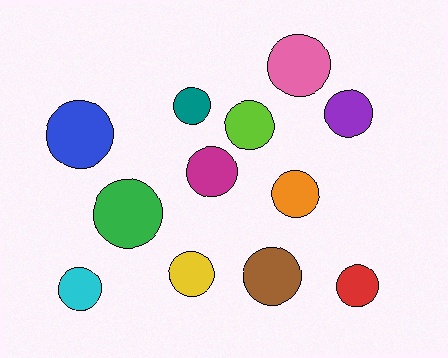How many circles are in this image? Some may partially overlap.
There are 12 circles.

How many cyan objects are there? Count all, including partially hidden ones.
There is 1 cyan object.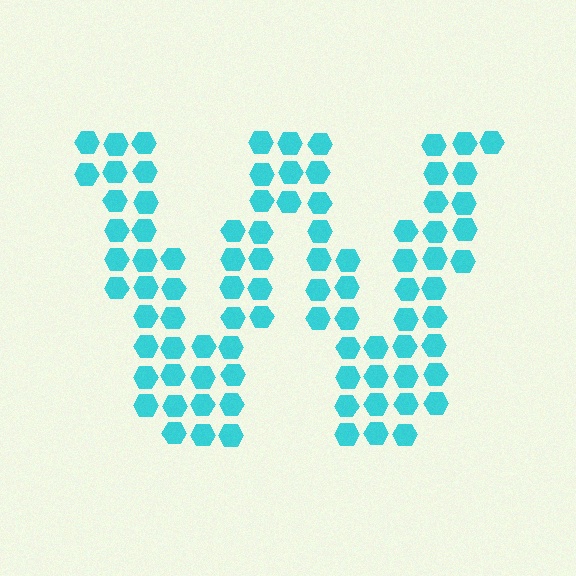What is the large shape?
The large shape is the letter W.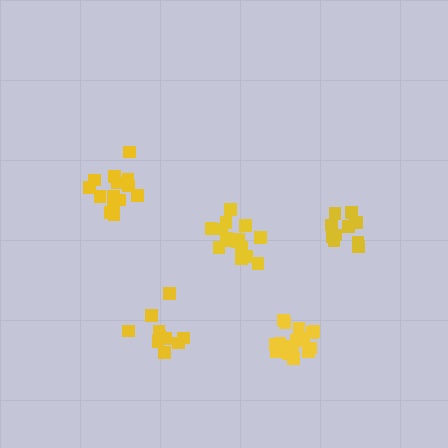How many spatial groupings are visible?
There are 5 spatial groupings.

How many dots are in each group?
Group 1: 11 dots, Group 2: 15 dots, Group 3: 16 dots, Group 4: 10 dots, Group 5: 15 dots (67 total).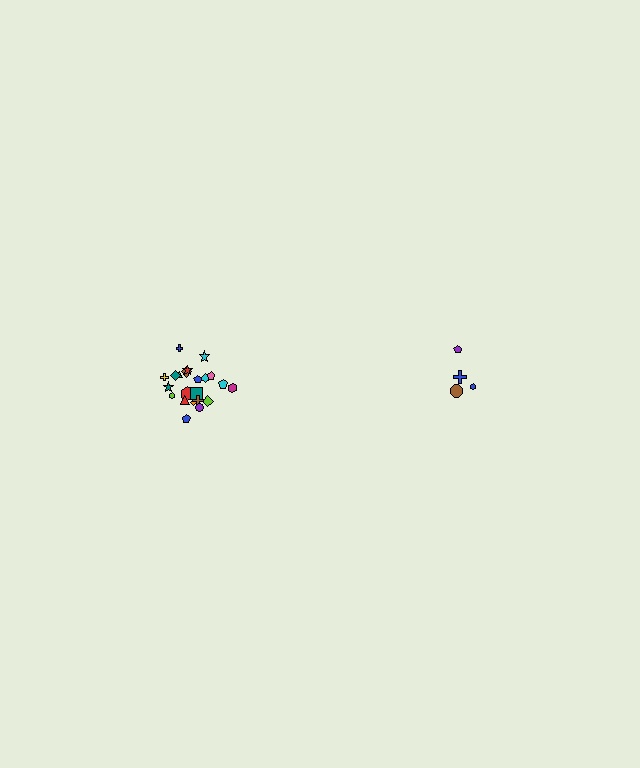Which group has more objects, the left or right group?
The left group.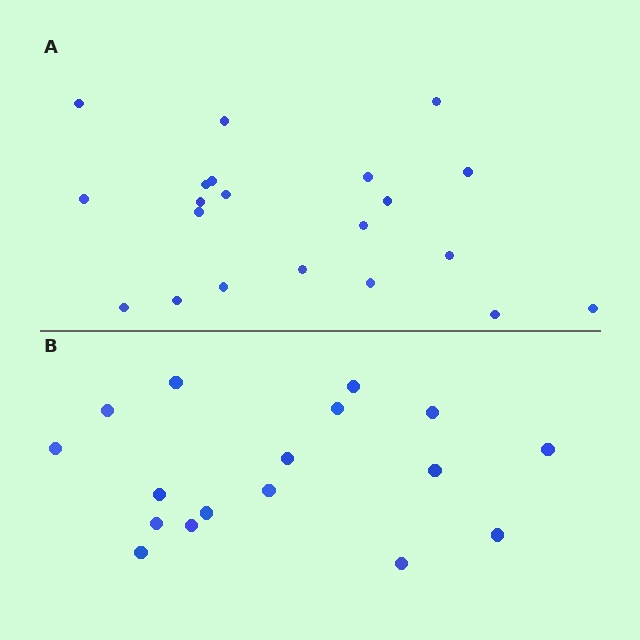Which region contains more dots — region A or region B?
Region A (the top region) has more dots.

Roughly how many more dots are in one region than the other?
Region A has about 4 more dots than region B.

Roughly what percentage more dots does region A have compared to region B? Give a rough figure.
About 25% more.